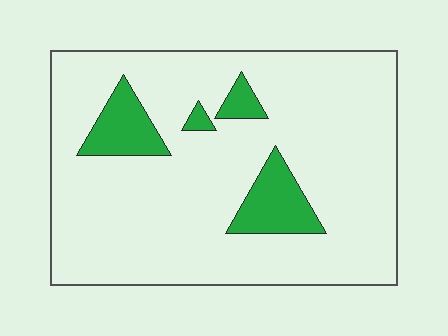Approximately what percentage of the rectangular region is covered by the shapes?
Approximately 15%.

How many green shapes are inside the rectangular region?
4.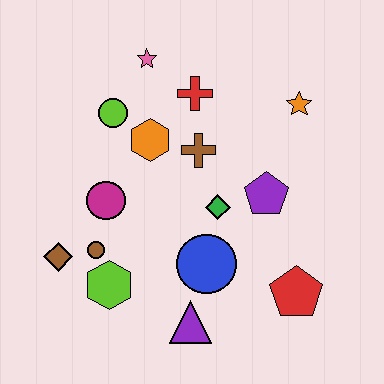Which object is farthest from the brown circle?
The orange star is farthest from the brown circle.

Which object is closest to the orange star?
The purple pentagon is closest to the orange star.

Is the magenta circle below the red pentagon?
No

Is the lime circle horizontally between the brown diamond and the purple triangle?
Yes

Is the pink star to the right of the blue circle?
No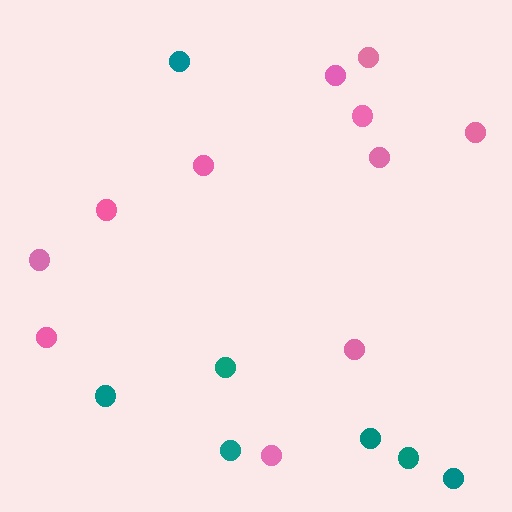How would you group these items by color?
There are 2 groups: one group of pink circles (11) and one group of teal circles (7).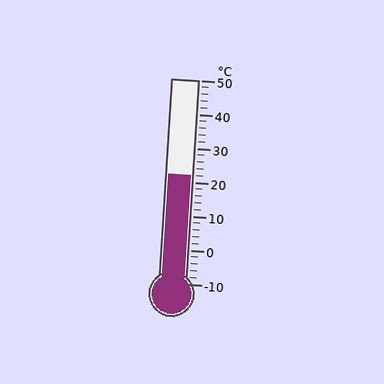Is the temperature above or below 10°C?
The temperature is above 10°C.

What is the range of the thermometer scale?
The thermometer scale ranges from -10°C to 50°C.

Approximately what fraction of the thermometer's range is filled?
The thermometer is filled to approximately 55% of its range.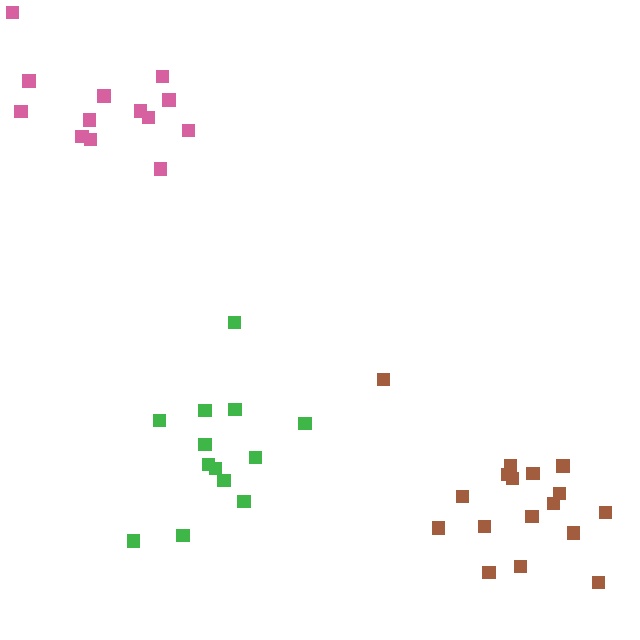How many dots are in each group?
Group 1: 17 dots, Group 2: 13 dots, Group 3: 13 dots (43 total).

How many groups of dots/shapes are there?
There are 3 groups.